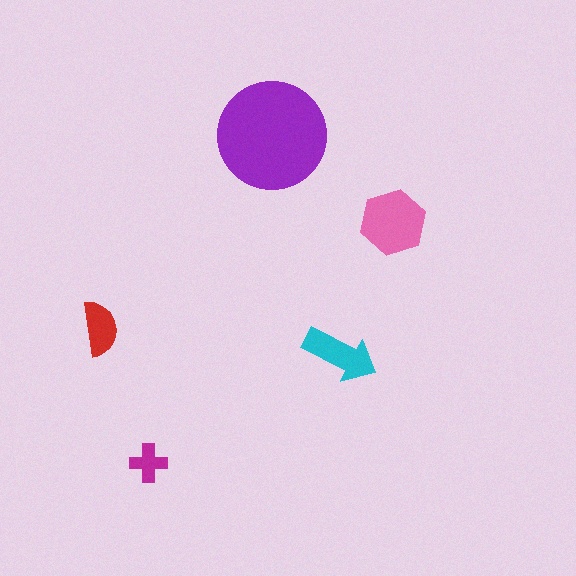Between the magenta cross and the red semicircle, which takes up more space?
The red semicircle.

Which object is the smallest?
The magenta cross.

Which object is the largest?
The purple circle.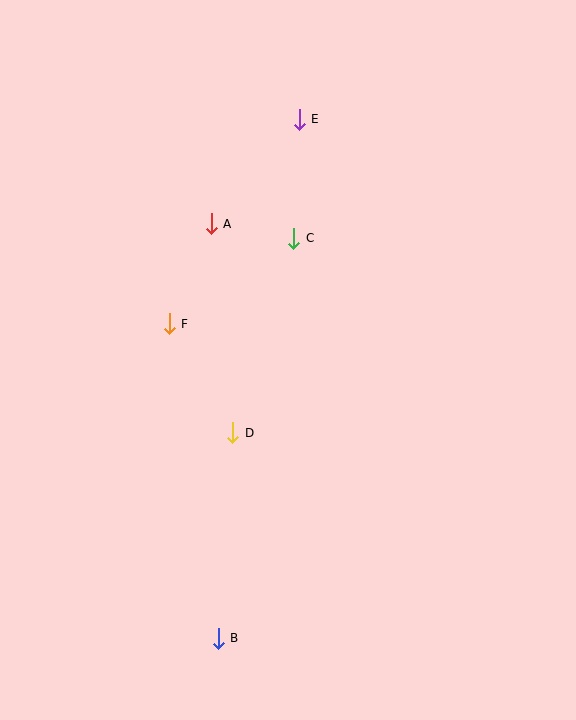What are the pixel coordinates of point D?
Point D is at (233, 433).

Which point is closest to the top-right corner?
Point E is closest to the top-right corner.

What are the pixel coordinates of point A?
Point A is at (211, 224).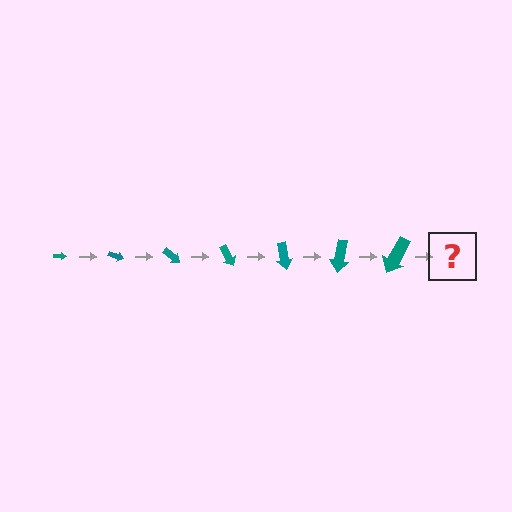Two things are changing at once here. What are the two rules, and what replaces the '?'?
The two rules are that the arrow grows larger each step and it rotates 20 degrees each step. The '?' should be an arrow, larger than the previous one and rotated 140 degrees from the start.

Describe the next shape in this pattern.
It should be an arrow, larger than the previous one and rotated 140 degrees from the start.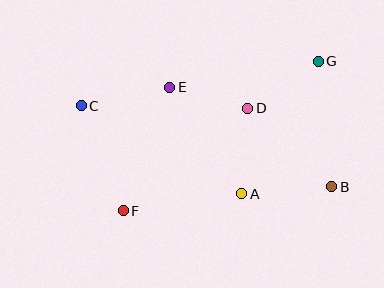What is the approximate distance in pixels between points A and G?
The distance between A and G is approximately 153 pixels.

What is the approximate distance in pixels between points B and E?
The distance between B and E is approximately 190 pixels.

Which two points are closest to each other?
Points D and E are closest to each other.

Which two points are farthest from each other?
Points B and C are farthest from each other.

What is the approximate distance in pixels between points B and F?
The distance between B and F is approximately 210 pixels.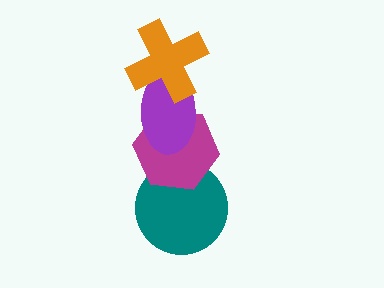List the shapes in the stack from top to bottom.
From top to bottom: the orange cross, the purple ellipse, the magenta hexagon, the teal circle.